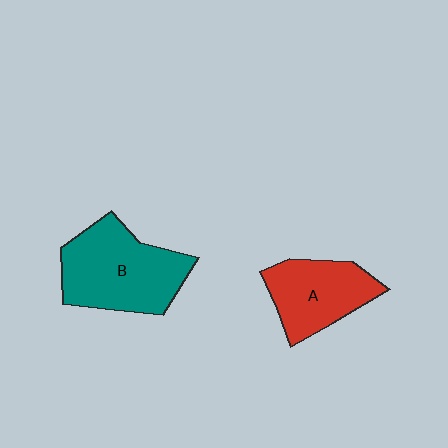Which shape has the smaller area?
Shape A (red).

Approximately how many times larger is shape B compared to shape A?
Approximately 1.4 times.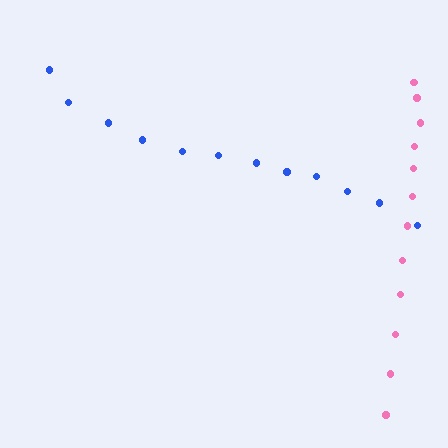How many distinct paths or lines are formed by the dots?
There are 2 distinct paths.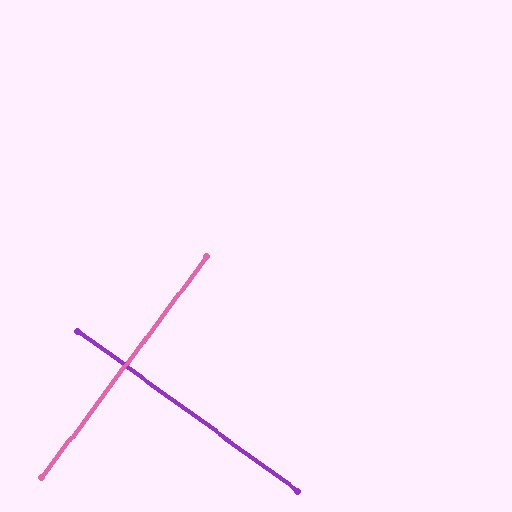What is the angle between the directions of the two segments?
Approximately 89 degrees.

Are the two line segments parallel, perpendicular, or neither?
Perpendicular — they meet at approximately 89°.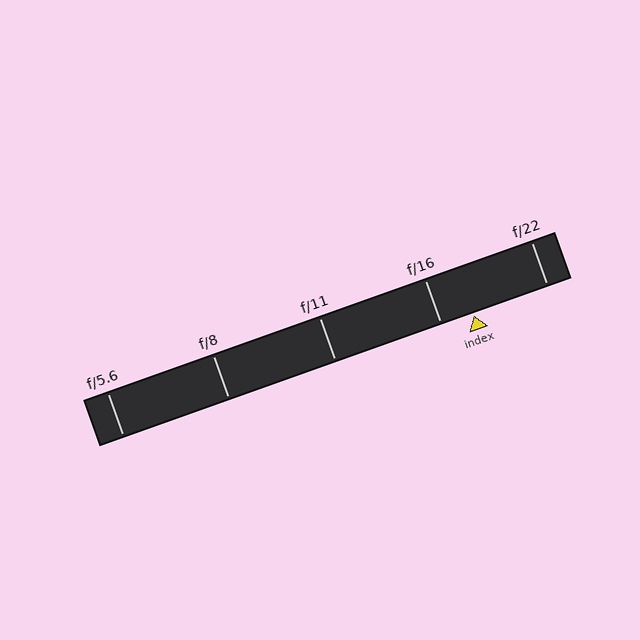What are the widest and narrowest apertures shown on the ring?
The widest aperture shown is f/5.6 and the narrowest is f/22.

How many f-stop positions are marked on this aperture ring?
There are 5 f-stop positions marked.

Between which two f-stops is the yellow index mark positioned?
The index mark is between f/16 and f/22.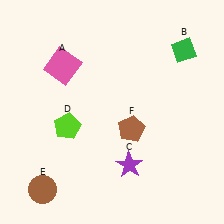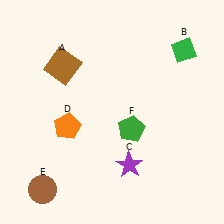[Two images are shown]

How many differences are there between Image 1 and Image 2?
There are 3 differences between the two images.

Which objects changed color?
A changed from pink to brown. D changed from lime to orange. F changed from brown to green.